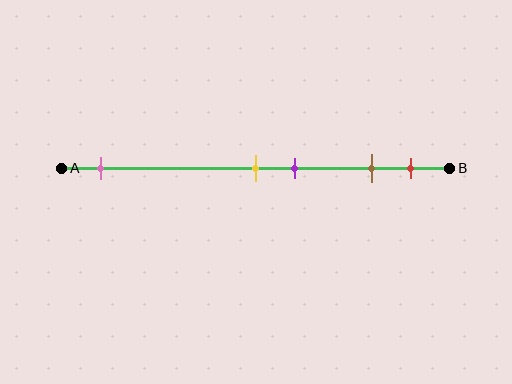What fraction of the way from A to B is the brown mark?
The brown mark is approximately 80% (0.8) of the way from A to B.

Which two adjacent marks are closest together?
The yellow and purple marks are the closest adjacent pair.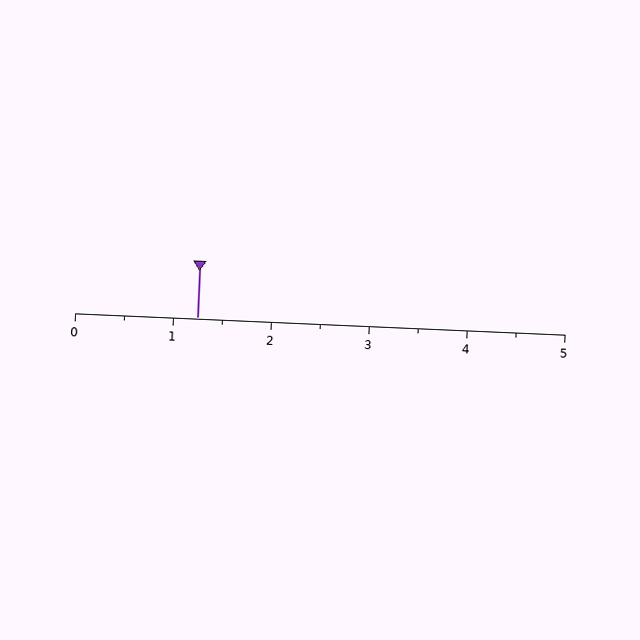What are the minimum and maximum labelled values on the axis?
The axis runs from 0 to 5.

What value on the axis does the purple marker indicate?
The marker indicates approximately 1.2.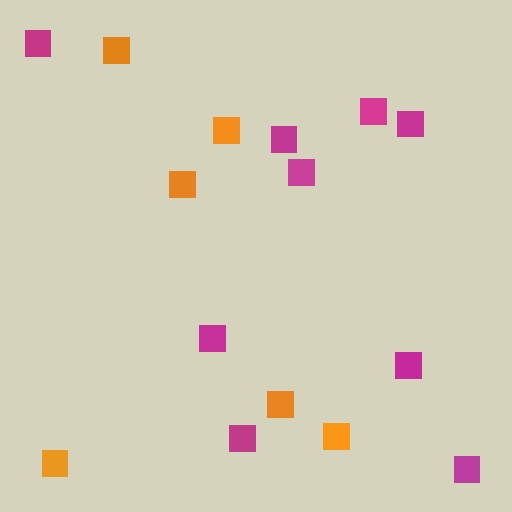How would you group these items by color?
There are 2 groups: one group of orange squares (6) and one group of magenta squares (9).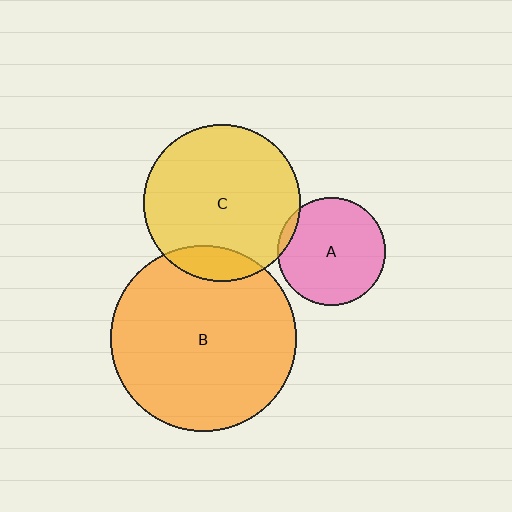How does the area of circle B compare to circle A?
Approximately 2.9 times.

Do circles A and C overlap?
Yes.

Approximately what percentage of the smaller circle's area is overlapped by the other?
Approximately 5%.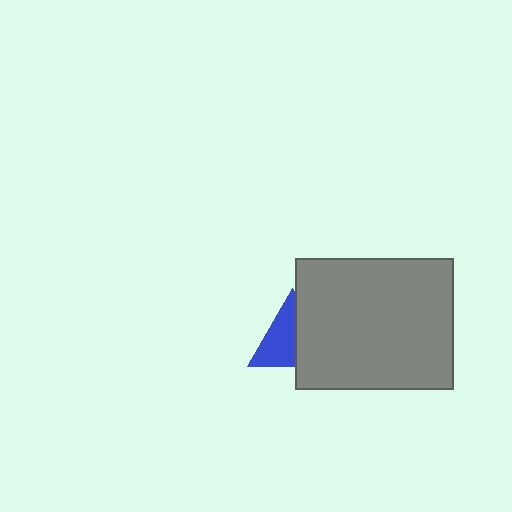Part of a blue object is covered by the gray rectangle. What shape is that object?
It is a triangle.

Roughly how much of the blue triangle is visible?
About half of it is visible (roughly 56%).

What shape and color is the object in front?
The object in front is a gray rectangle.